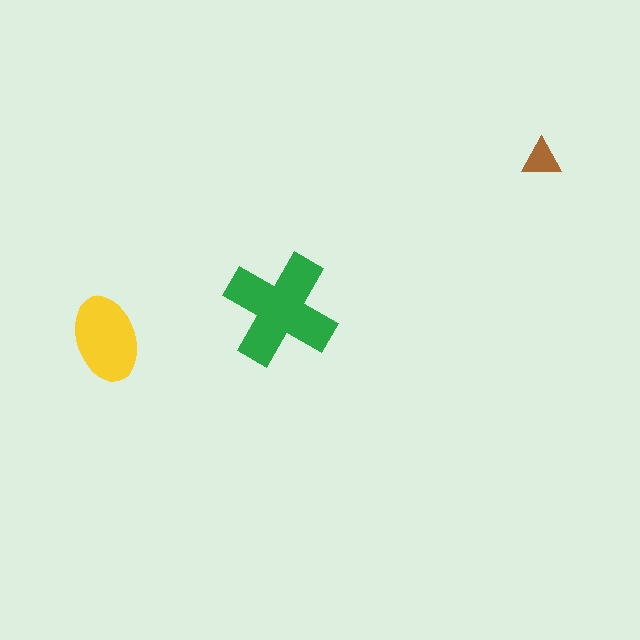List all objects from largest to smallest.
The green cross, the yellow ellipse, the brown triangle.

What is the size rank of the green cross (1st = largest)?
1st.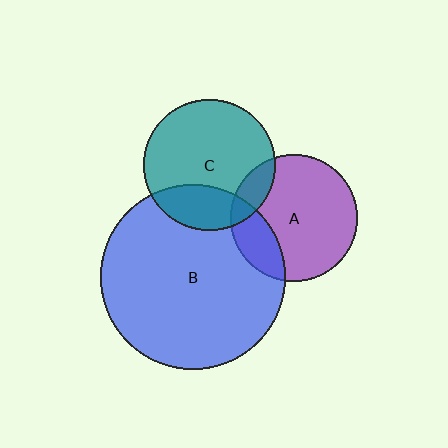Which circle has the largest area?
Circle B (blue).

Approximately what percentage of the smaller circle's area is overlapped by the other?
Approximately 15%.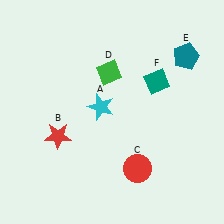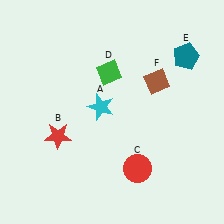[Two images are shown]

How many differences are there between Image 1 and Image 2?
There is 1 difference between the two images.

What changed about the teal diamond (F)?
In Image 1, F is teal. In Image 2, it changed to brown.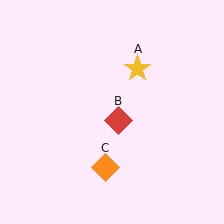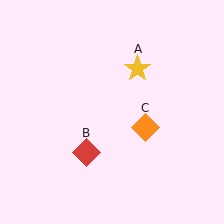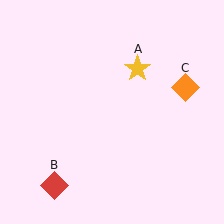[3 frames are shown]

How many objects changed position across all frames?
2 objects changed position: red diamond (object B), orange diamond (object C).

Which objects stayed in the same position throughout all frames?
Yellow star (object A) remained stationary.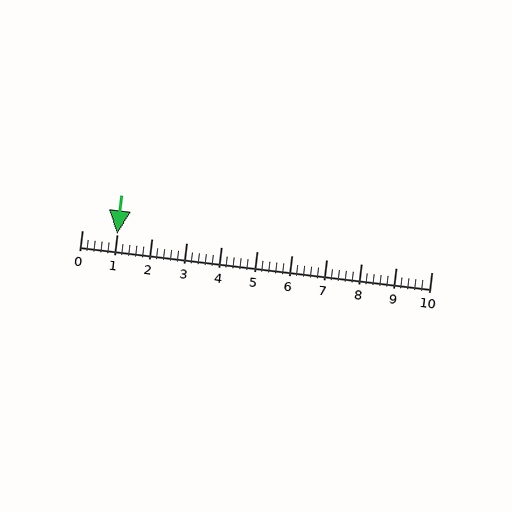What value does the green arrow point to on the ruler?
The green arrow points to approximately 1.0.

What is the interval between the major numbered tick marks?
The major tick marks are spaced 1 units apart.